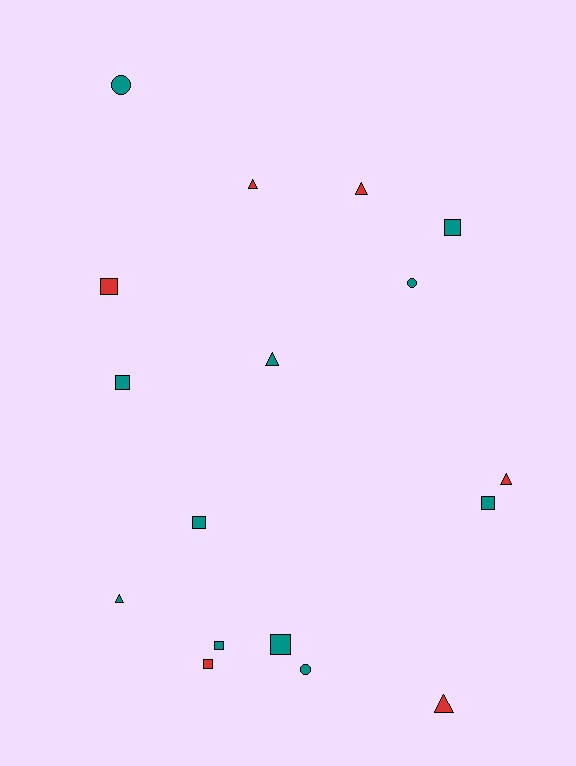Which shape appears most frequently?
Square, with 8 objects.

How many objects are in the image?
There are 17 objects.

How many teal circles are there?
There are 3 teal circles.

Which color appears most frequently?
Teal, with 11 objects.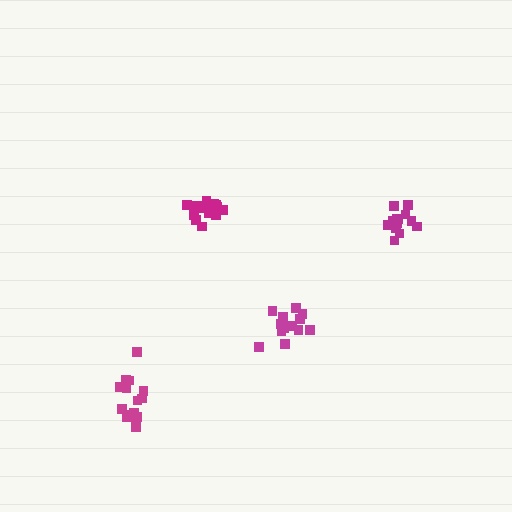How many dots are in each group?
Group 1: 14 dots, Group 2: 15 dots, Group 3: 14 dots, Group 4: 13 dots (56 total).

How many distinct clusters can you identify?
There are 4 distinct clusters.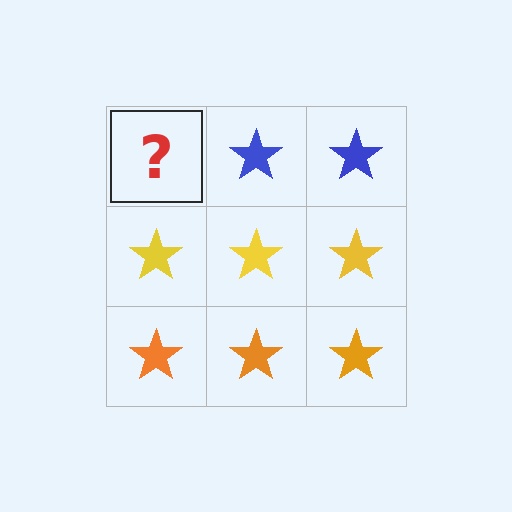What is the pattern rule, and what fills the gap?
The rule is that each row has a consistent color. The gap should be filled with a blue star.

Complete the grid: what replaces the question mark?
The question mark should be replaced with a blue star.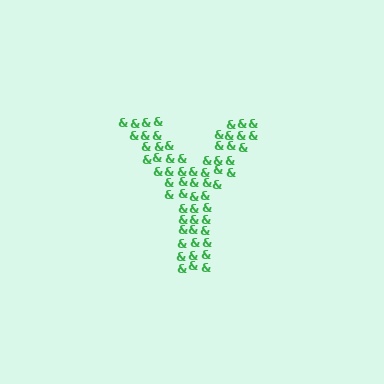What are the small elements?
The small elements are ampersands.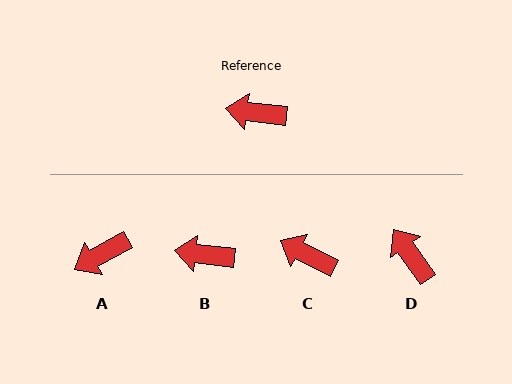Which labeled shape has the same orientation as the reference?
B.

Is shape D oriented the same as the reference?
No, it is off by about 49 degrees.